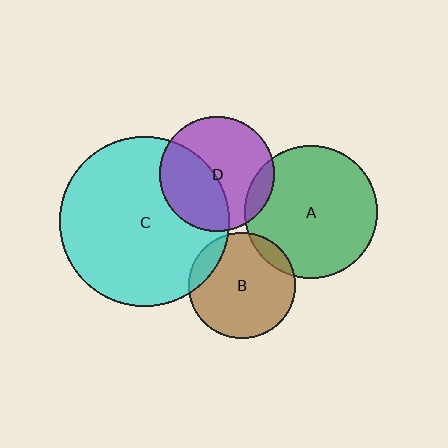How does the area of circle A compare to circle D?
Approximately 1.3 times.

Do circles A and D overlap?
Yes.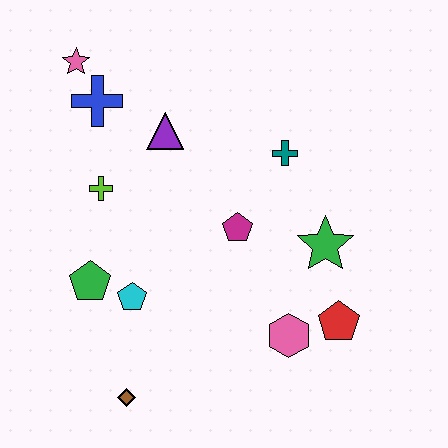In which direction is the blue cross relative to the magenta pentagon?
The blue cross is to the left of the magenta pentagon.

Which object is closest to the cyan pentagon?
The green pentagon is closest to the cyan pentagon.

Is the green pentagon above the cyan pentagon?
Yes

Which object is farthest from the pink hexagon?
The pink star is farthest from the pink hexagon.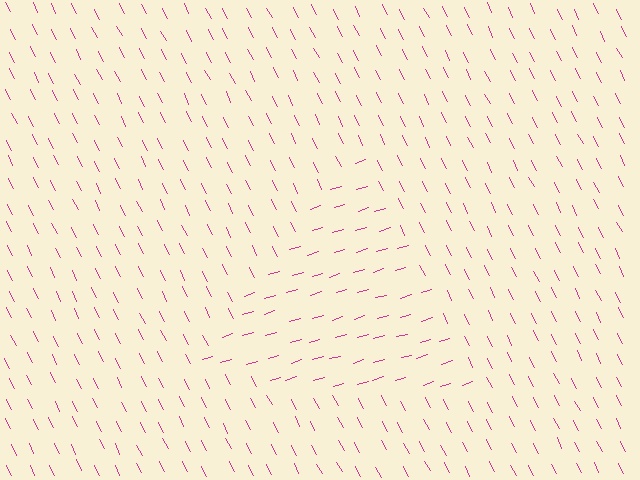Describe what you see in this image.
The image is filled with small magenta line segments. A triangle region in the image has lines oriented differently from the surrounding lines, creating a visible texture boundary.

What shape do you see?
I see a triangle.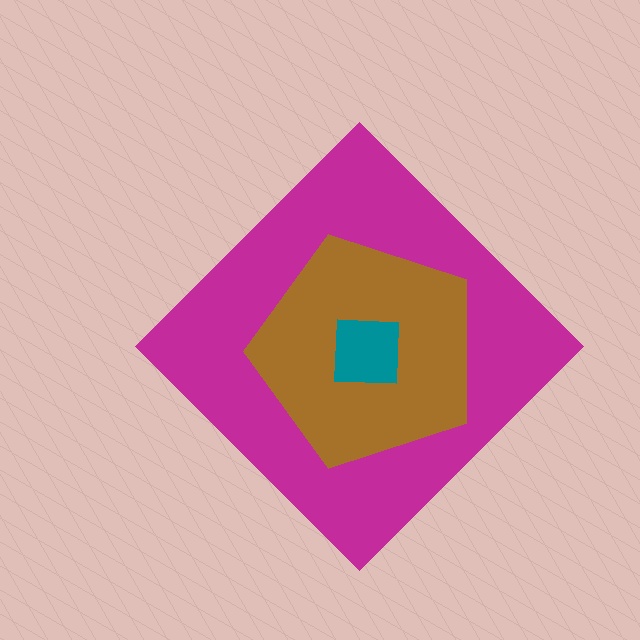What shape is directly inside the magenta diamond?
The brown pentagon.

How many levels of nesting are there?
3.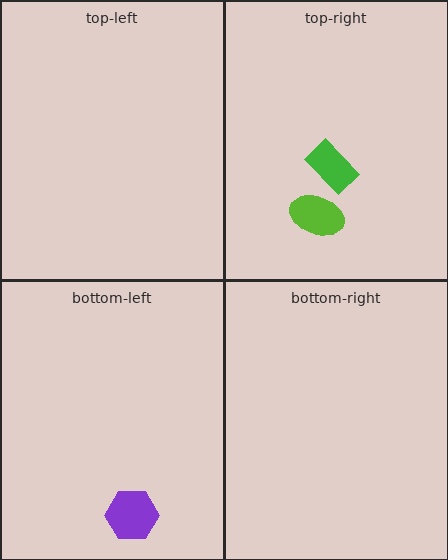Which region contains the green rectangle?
The top-right region.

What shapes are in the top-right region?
The lime ellipse, the green rectangle.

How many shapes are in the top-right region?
2.